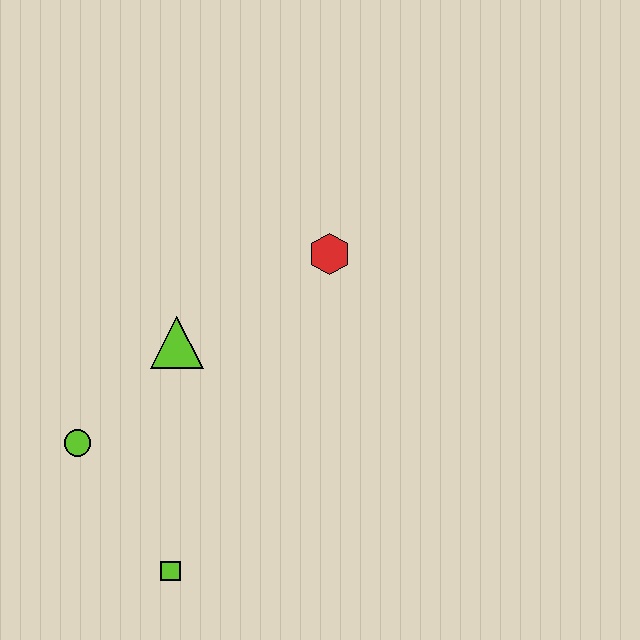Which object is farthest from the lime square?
The red hexagon is farthest from the lime square.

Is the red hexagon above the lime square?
Yes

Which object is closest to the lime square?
The lime circle is closest to the lime square.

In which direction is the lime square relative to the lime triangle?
The lime square is below the lime triangle.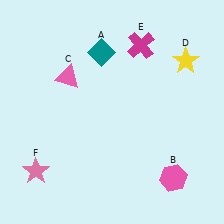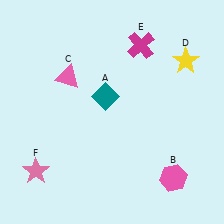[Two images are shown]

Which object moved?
The teal diamond (A) moved down.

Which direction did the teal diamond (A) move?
The teal diamond (A) moved down.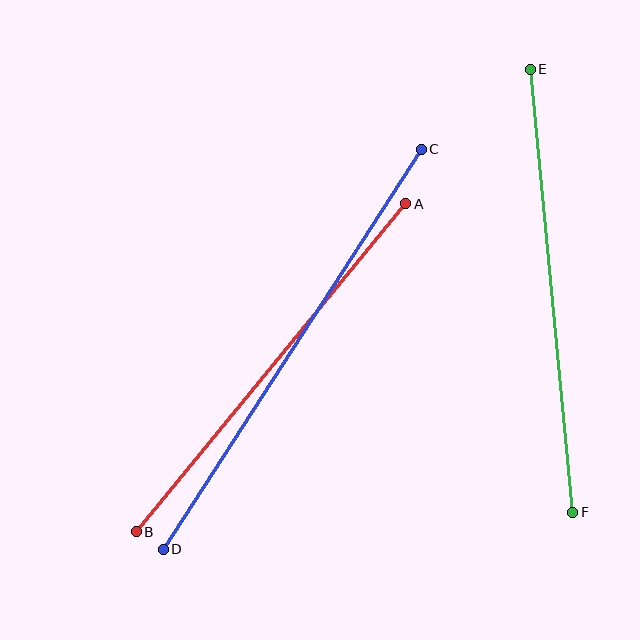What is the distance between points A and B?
The distance is approximately 424 pixels.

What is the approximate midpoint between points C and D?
The midpoint is at approximately (292, 349) pixels.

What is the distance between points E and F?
The distance is approximately 445 pixels.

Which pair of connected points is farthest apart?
Points C and D are farthest apart.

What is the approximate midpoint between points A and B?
The midpoint is at approximately (271, 368) pixels.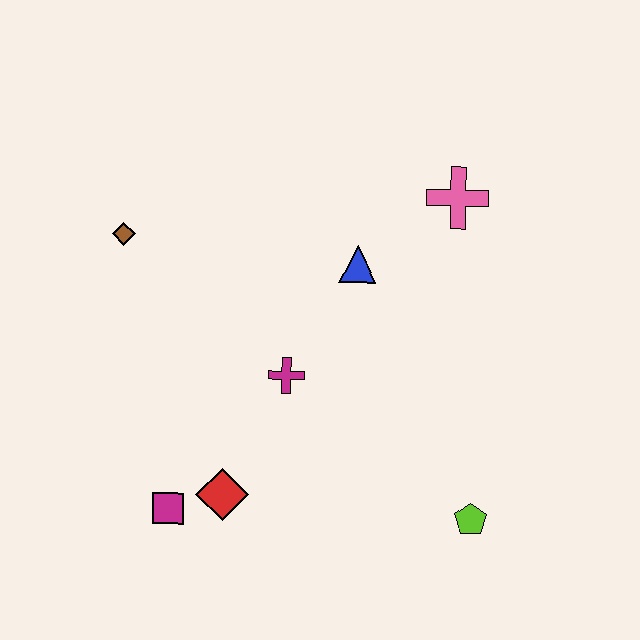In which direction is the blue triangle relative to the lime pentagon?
The blue triangle is above the lime pentagon.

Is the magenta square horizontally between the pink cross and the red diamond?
No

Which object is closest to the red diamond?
The magenta square is closest to the red diamond.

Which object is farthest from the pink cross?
The magenta square is farthest from the pink cross.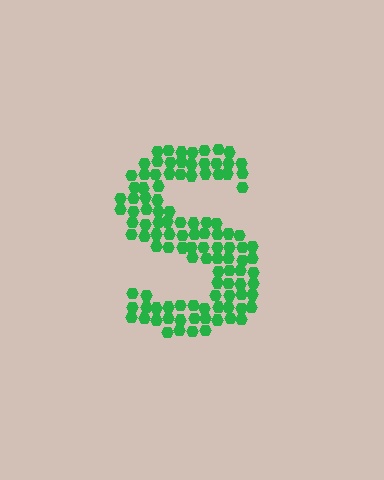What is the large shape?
The large shape is the letter S.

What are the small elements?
The small elements are hexagons.